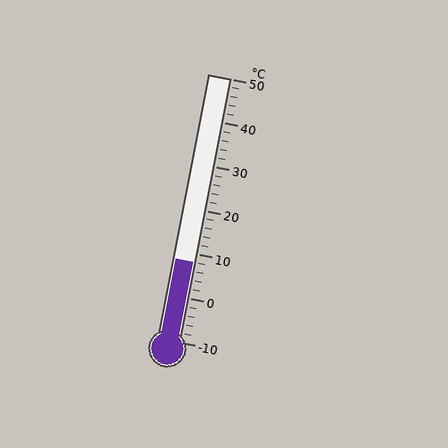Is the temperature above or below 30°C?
The temperature is below 30°C.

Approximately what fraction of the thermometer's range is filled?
The thermometer is filled to approximately 30% of its range.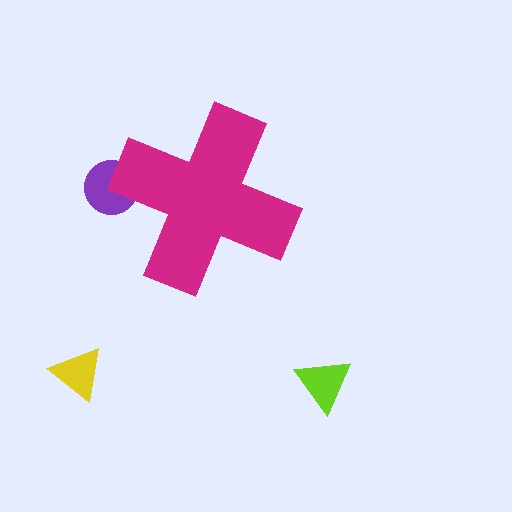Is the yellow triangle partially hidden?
No, the yellow triangle is fully visible.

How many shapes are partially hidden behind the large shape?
1 shape is partially hidden.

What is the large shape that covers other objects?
A magenta cross.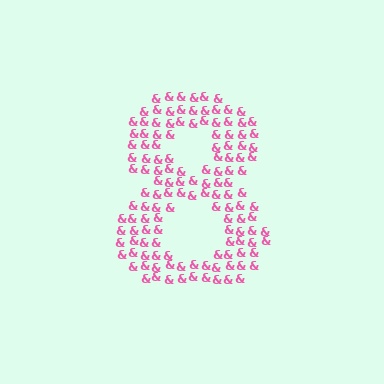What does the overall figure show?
The overall figure shows the digit 8.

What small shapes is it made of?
It is made of small ampersands.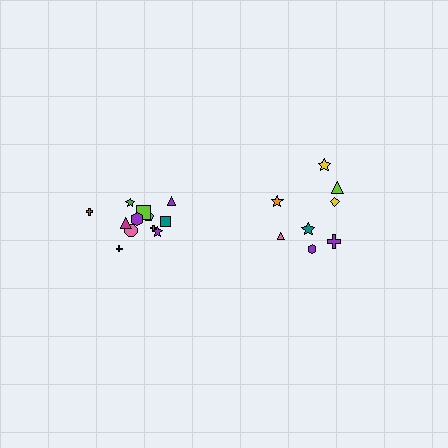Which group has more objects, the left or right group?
The left group.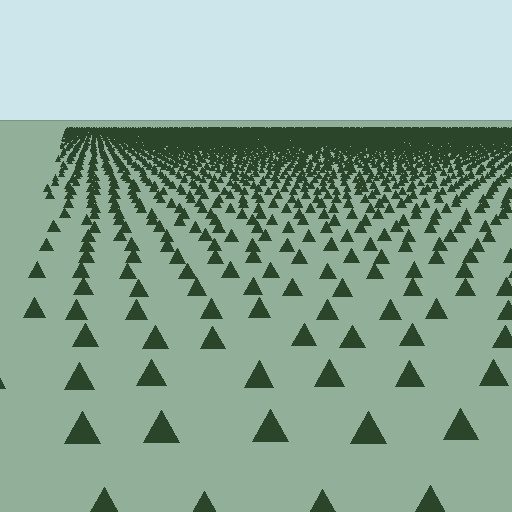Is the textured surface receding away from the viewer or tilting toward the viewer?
The surface is receding away from the viewer. Texture elements get smaller and denser toward the top.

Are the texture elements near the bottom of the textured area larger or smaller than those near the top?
Larger. Near the bottom, elements are closer to the viewer and appear at a bigger on-screen size.